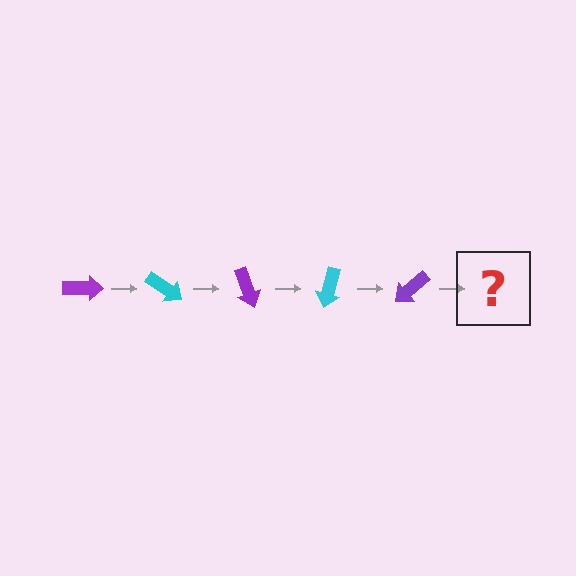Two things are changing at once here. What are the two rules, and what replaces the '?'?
The two rules are that it rotates 35 degrees each step and the color cycles through purple and cyan. The '?' should be a cyan arrow, rotated 175 degrees from the start.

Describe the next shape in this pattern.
It should be a cyan arrow, rotated 175 degrees from the start.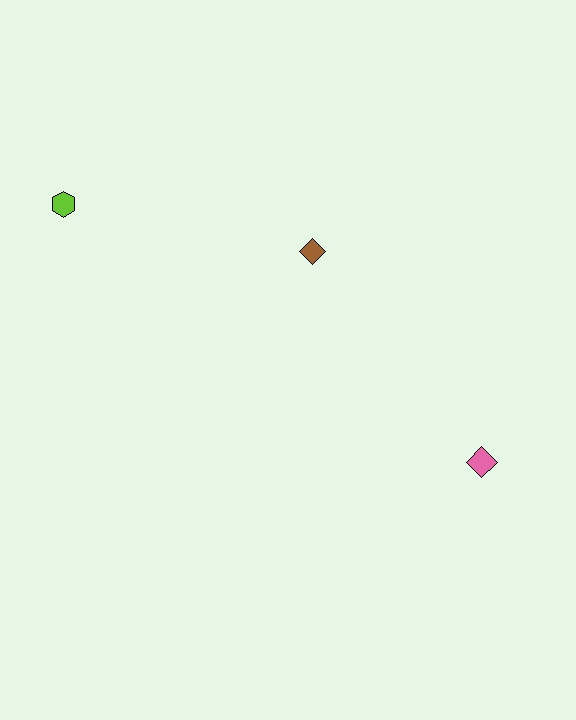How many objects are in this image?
There are 3 objects.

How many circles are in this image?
There are no circles.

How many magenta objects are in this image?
There are no magenta objects.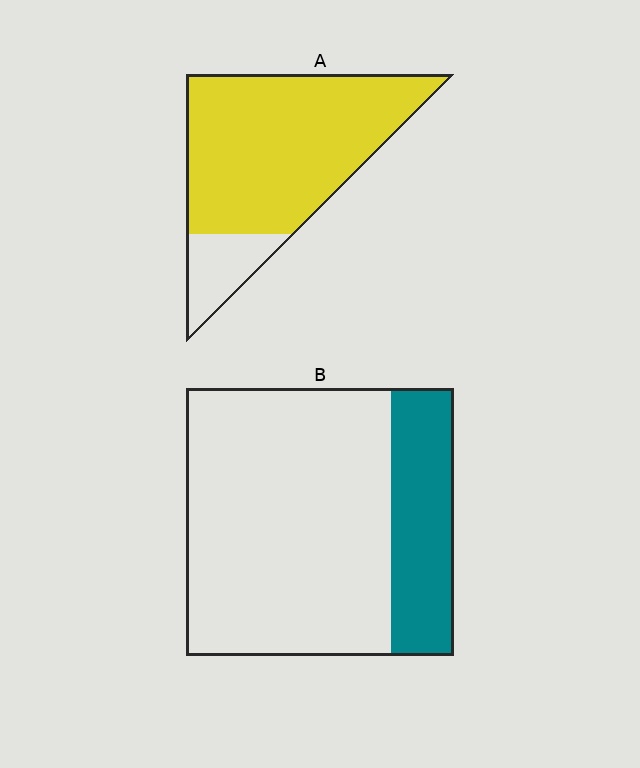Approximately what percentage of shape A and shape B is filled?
A is approximately 85% and B is approximately 25%.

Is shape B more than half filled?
No.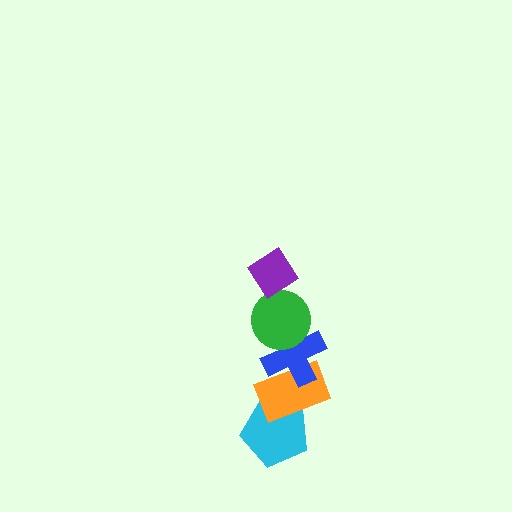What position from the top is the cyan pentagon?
The cyan pentagon is 5th from the top.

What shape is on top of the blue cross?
The green circle is on top of the blue cross.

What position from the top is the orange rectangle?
The orange rectangle is 4th from the top.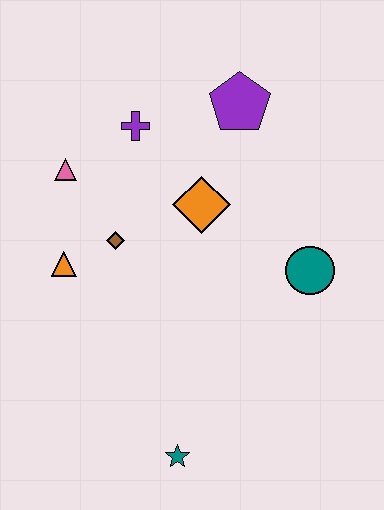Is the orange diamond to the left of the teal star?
No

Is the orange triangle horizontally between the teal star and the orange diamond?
No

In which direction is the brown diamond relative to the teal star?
The brown diamond is above the teal star.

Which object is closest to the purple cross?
The pink triangle is closest to the purple cross.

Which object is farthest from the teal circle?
The pink triangle is farthest from the teal circle.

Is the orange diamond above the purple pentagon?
No